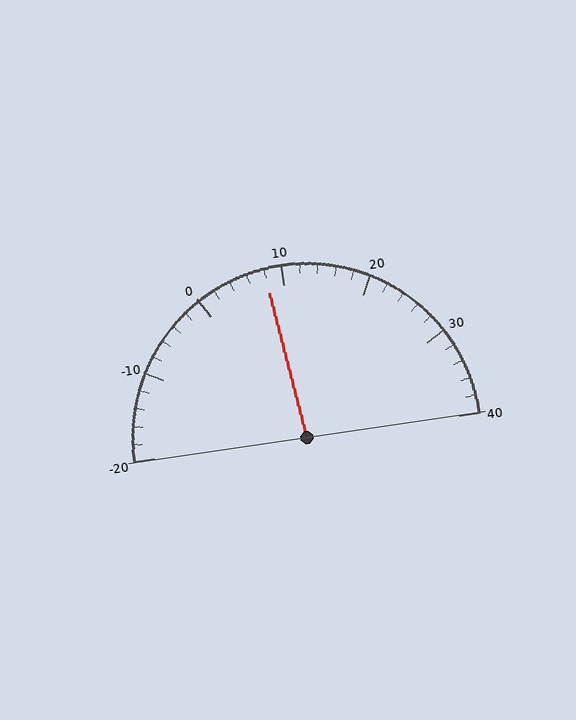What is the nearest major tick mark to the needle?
The nearest major tick mark is 10.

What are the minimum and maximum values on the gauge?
The gauge ranges from -20 to 40.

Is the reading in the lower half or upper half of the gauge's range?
The reading is in the lower half of the range (-20 to 40).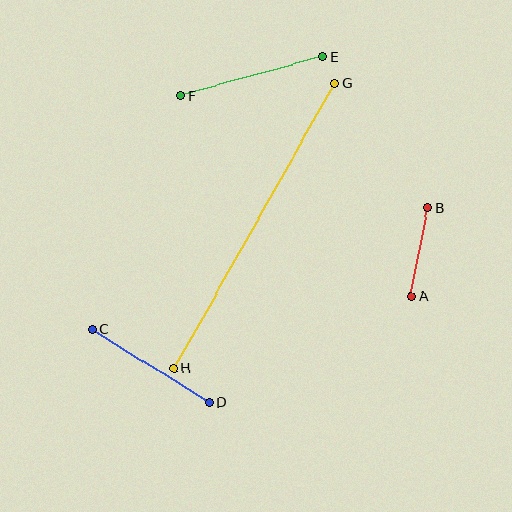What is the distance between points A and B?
The distance is approximately 90 pixels.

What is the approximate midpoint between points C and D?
The midpoint is at approximately (151, 366) pixels.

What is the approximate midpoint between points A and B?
The midpoint is at approximately (420, 252) pixels.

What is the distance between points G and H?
The distance is approximately 327 pixels.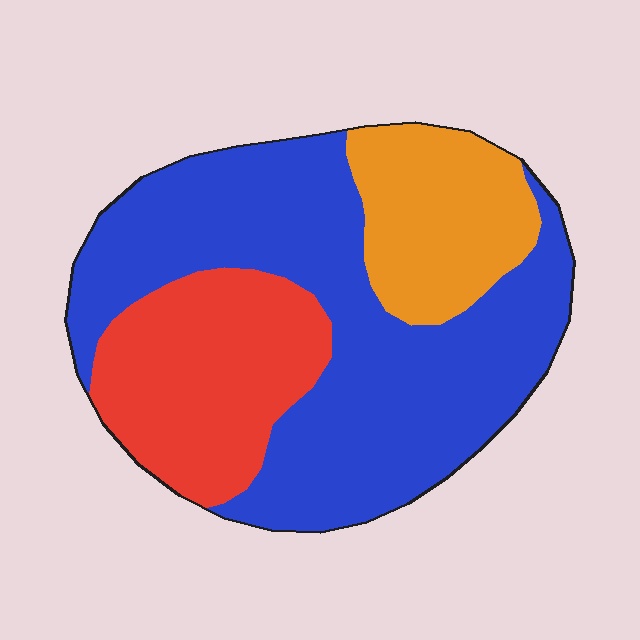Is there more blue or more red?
Blue.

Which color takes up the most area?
Blue, at roughly 55%.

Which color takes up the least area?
Orange, at roughly 20%.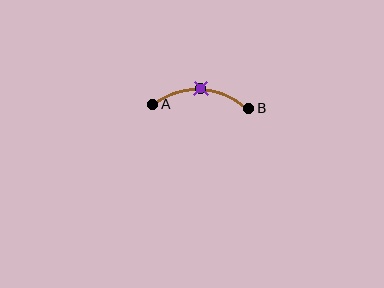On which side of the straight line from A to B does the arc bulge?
The arc bulges above the straight line connecting A and B.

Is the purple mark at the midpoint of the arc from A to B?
Yes. The purple mark lies on the arc at equal arc-length from both A and B — it is the arc midpoint.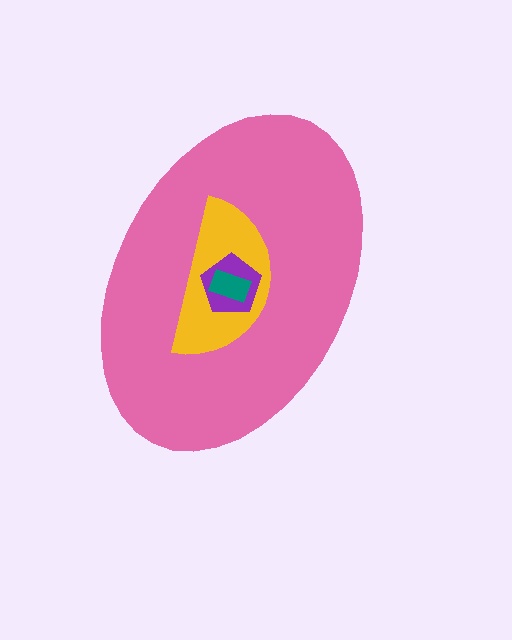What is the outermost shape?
The pink ellipse.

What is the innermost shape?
The teal rectangle.